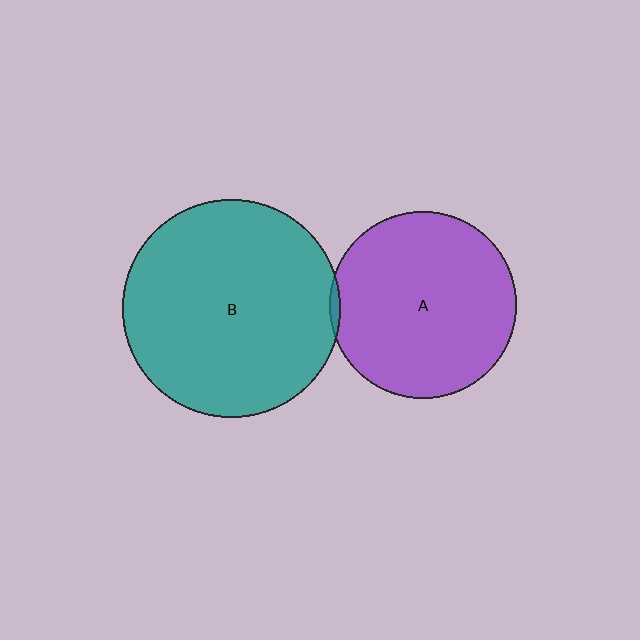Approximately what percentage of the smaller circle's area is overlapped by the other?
Approximately 5%.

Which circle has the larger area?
Circle B (teal).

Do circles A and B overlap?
Yes.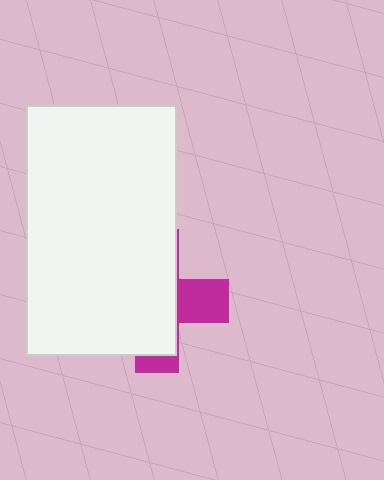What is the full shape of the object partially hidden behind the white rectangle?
The partially hidden object is a magenta cross.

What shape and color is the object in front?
The object in front is a white rectangle.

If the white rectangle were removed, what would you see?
You would see the complete magenta cross.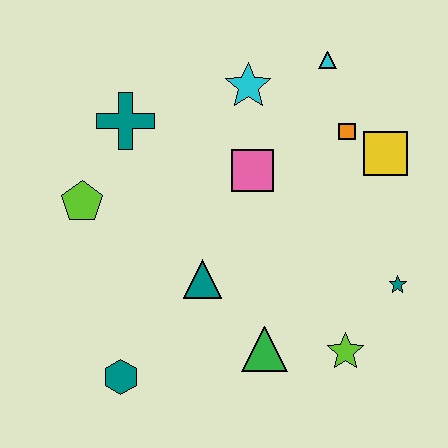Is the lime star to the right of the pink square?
Yes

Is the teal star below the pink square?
Yes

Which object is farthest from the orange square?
The teal hexagon is farthest from the orange square.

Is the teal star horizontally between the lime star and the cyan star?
No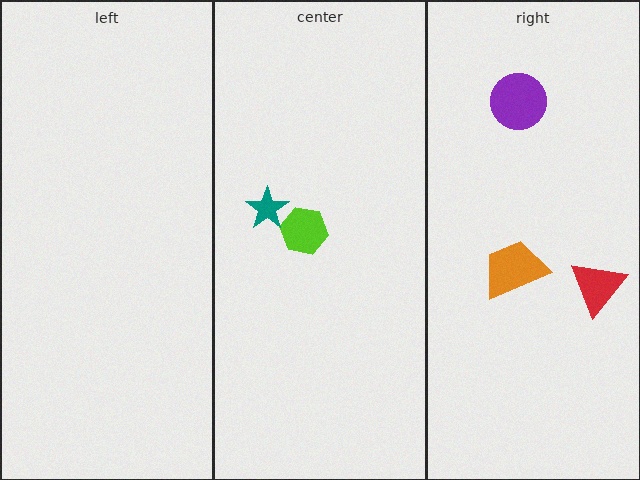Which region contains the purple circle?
The right region.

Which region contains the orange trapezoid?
The right region.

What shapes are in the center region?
The lime hexagon, the teal star.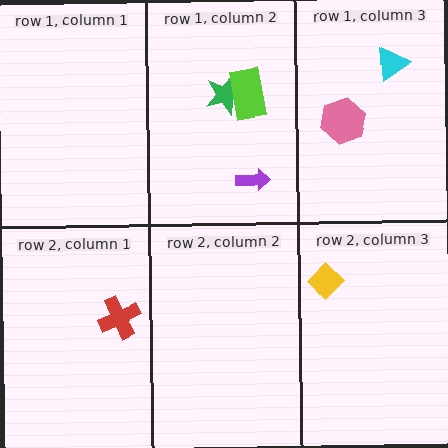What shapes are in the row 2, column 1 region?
The red cross.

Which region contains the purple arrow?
The row 1, column 2 region.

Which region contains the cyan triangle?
The row 1, column 3 region.